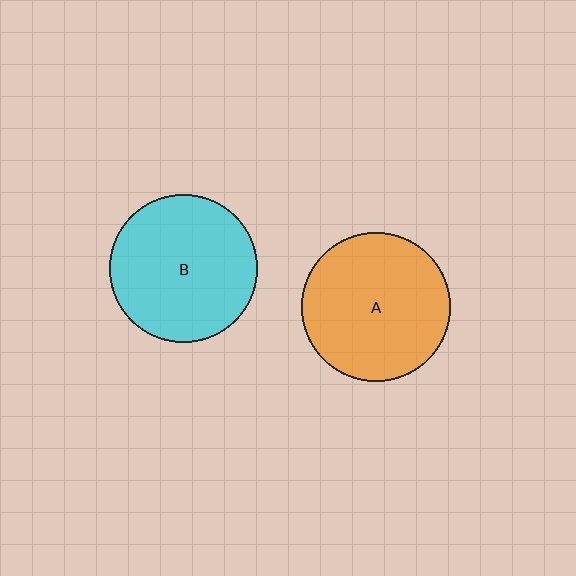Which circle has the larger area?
Circle A (orange).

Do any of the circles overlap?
No, none of the circles overlap.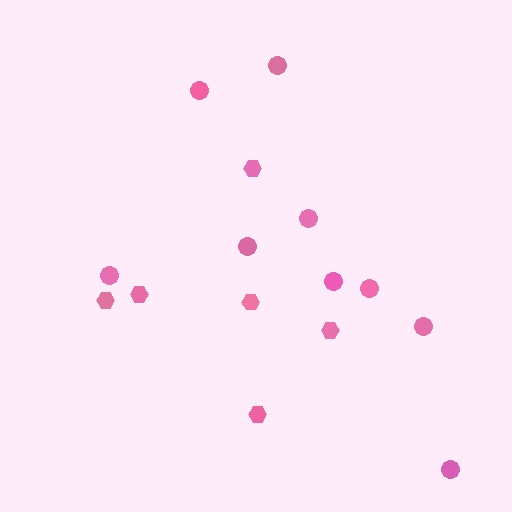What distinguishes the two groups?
There are 2 groups: one group of hexagons (6) and one group of circles (9).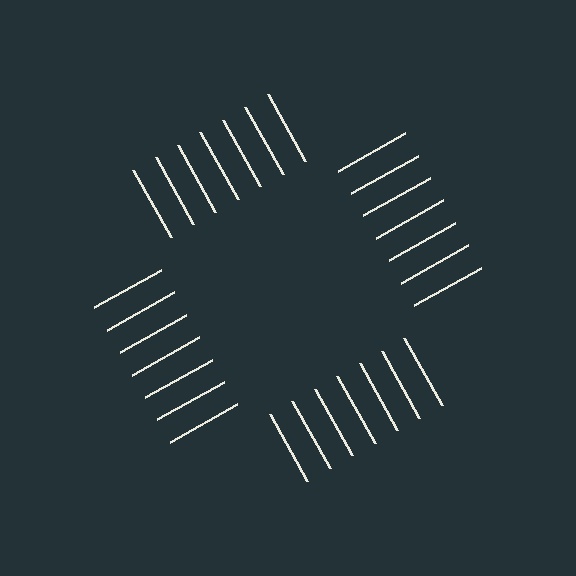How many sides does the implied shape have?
4 sides — the line-ends trace a square.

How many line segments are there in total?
28 — 7 along each of the 4 edges.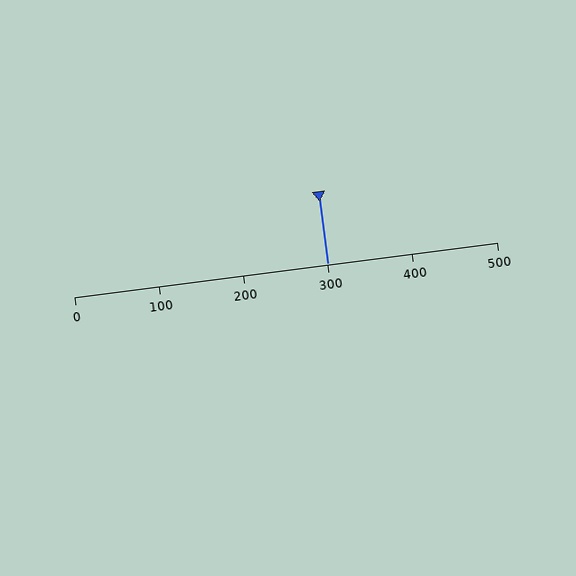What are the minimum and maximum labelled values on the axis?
The axis runs from 0 to 500.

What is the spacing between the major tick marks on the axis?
The major ticks are spaced 100 apart.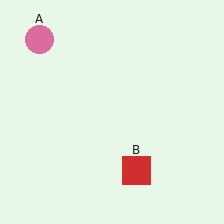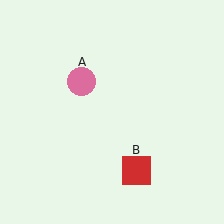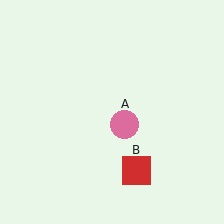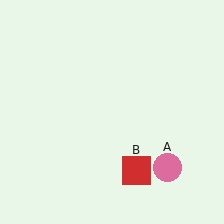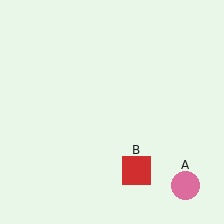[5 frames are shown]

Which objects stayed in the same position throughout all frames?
Red square (object B) remained stationary.